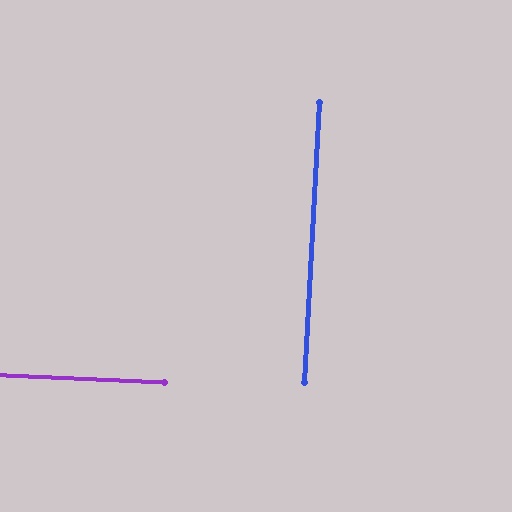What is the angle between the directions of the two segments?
Approximately 89 degrees.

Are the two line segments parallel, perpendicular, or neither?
Perpendicular — they meet at approximately 89°.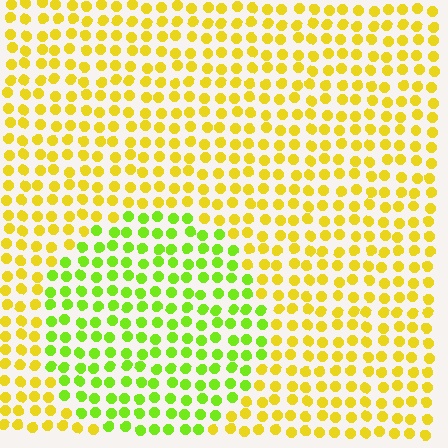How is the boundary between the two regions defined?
The boundary is defined purely by a slight shift in hue (about 40 degrees). Spacing, size, and orientation are identical on both sides.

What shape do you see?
I see a circle.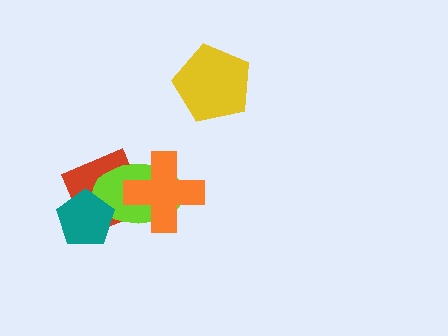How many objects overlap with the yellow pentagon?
0 objects overlap with the yellow pentagon.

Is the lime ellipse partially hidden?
Yes, it is partially covered by another shape.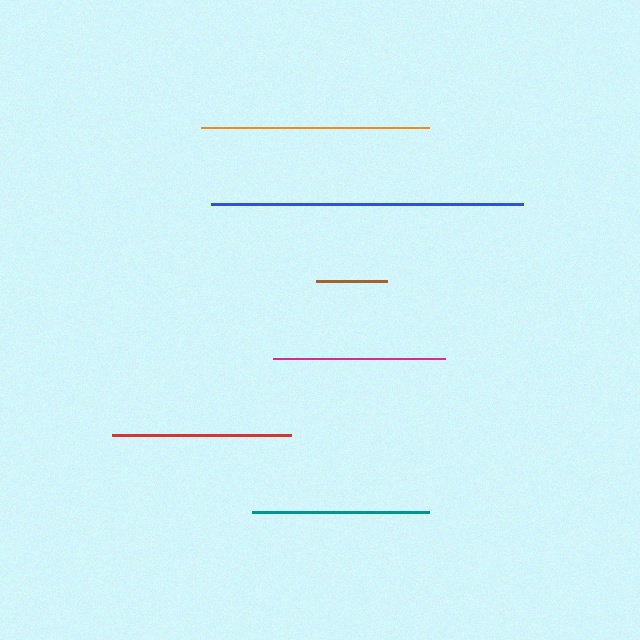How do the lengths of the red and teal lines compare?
The red and teal lines are approximately the same length.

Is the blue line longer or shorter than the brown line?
The blue line is longer than the brown line.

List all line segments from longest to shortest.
From longest to shortest: blue, orange, red, teal, magenta, brown.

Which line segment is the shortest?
The brown line is the shortest at approximately 71 pixels.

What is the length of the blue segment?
The blue segment is approximately 312 pixels long.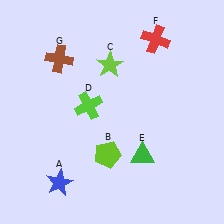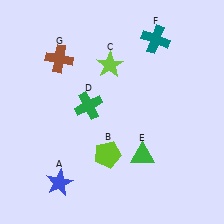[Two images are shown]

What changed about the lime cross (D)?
In Image 1, D is lime. In Image 2, it changed to green.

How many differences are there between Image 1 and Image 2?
There are 2 differences between the two images.